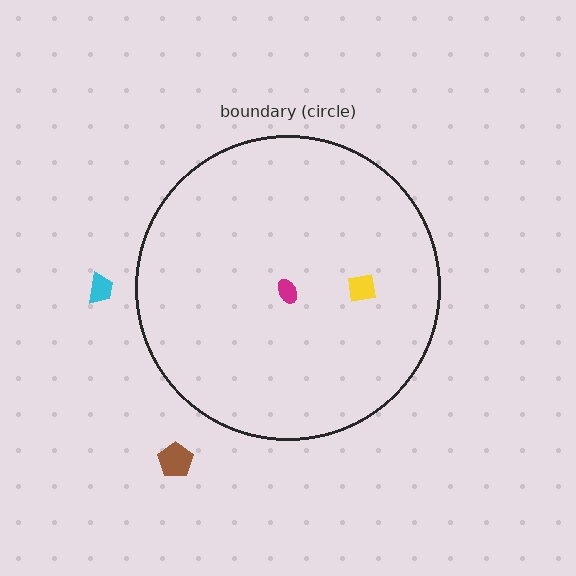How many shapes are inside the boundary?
2 inside, 2 outside.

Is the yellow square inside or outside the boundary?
Inside.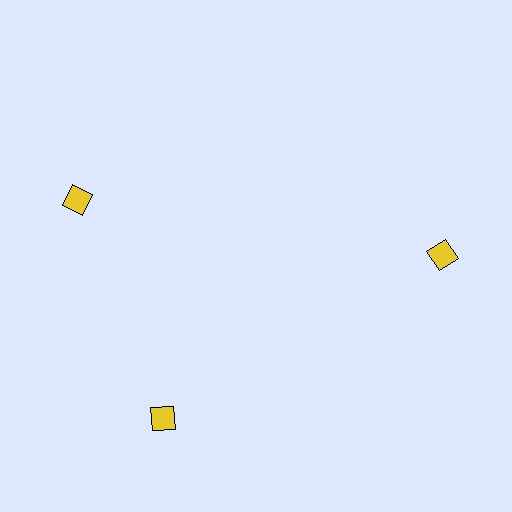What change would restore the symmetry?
The symmetry would be restored by rotating it back into even spacing with its neighbors so that all 3 diamonds sit at equal angles and equal distance from the center.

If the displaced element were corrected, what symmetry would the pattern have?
It would have 3-fold rotational symmetry — the pattern would map onto itself every 120 degrees.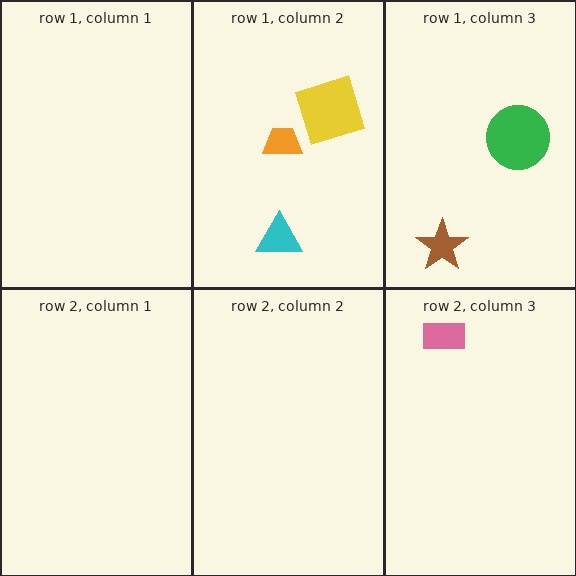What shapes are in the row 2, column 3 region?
The pink rectangle.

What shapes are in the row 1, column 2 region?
The cyan triangle, the orange trapezoid, the yellow square.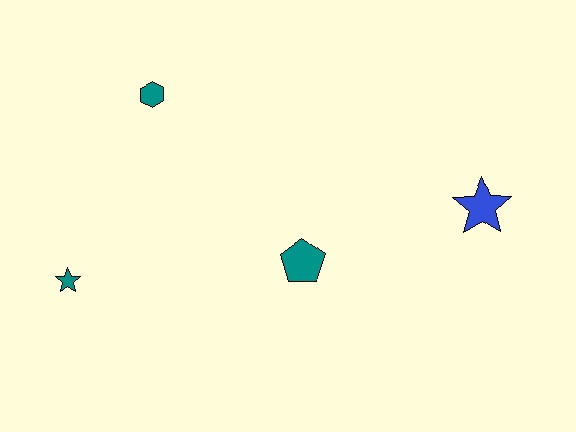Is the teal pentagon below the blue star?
Yes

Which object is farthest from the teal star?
The blue star is farthest from the teal star.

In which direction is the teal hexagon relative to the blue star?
The teal hexagon is to the left of the blue star.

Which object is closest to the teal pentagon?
The blue star is closest to the teal pentagon.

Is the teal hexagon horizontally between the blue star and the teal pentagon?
No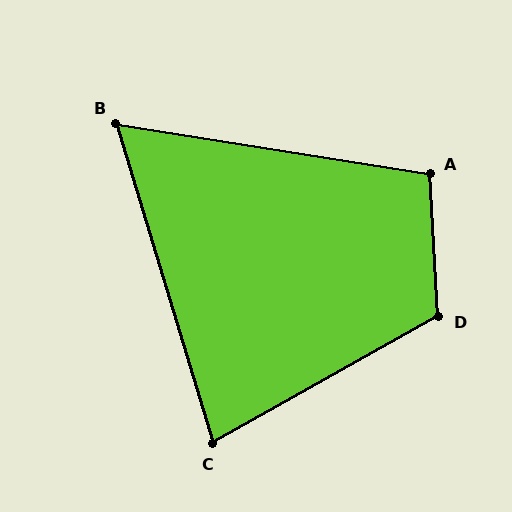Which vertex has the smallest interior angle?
B, at approximately 64 degrees.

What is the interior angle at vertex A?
Approximately 103 degrees (obtuse).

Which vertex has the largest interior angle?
D, at approximately 116 degrees.